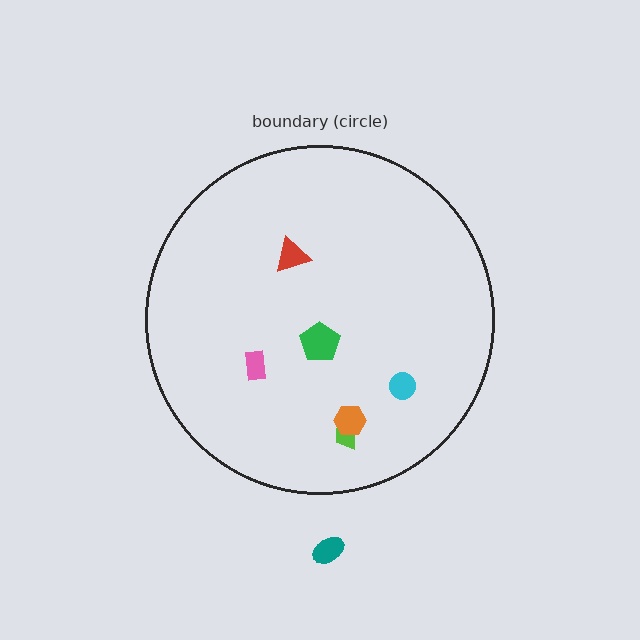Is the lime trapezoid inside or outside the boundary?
Inside.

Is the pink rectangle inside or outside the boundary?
Inside.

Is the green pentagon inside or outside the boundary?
Inside.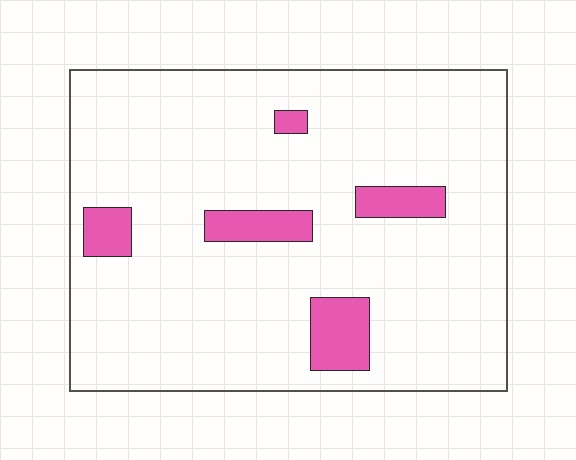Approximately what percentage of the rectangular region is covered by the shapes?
Approximately 10%.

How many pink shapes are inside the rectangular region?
5.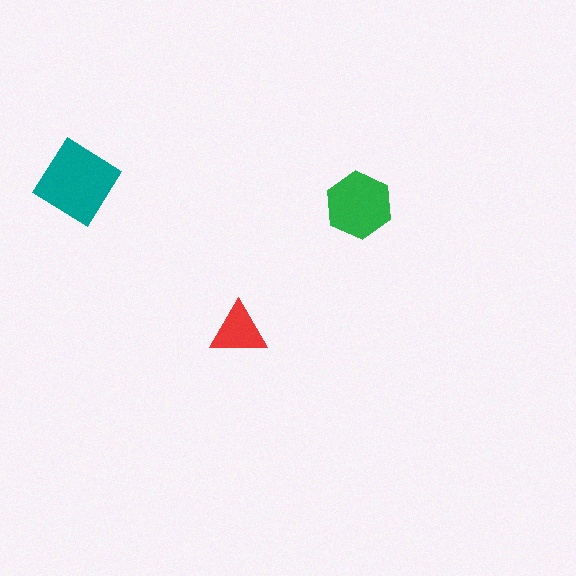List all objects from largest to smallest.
The teal diamond, the green hexagon, the red triangle.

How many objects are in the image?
There are 3 objects in the image.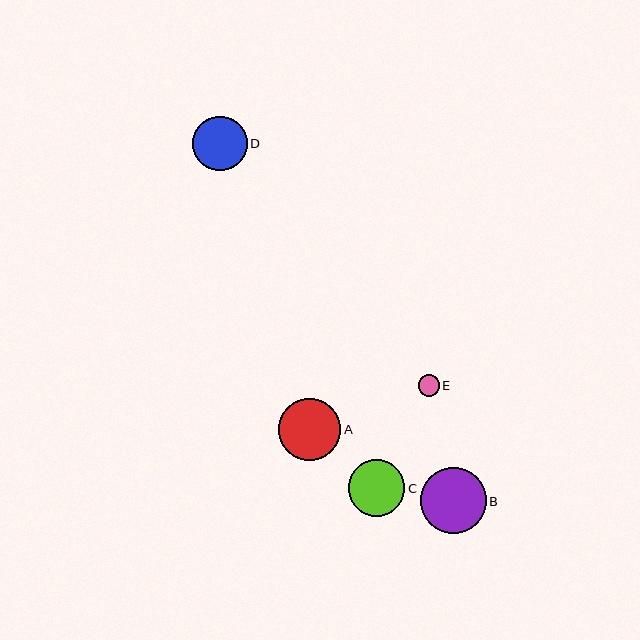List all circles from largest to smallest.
From largest to smallest: B, A, C, D, E.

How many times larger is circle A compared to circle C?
Circle A is approximately 1.1 times the size of circle C.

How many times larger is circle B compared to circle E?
Circle B is approximately 3.1 times the size of circle E.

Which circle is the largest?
Circle B is the largest with a size of approximately 66 pixels.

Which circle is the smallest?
Circle E is the smallest with a size of approximately 21 pixels.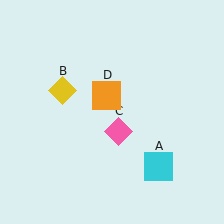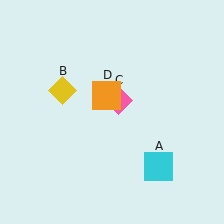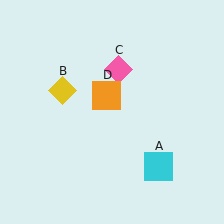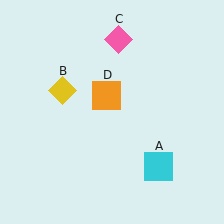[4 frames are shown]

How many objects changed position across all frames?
1 object changed position: pink diamond (object C).